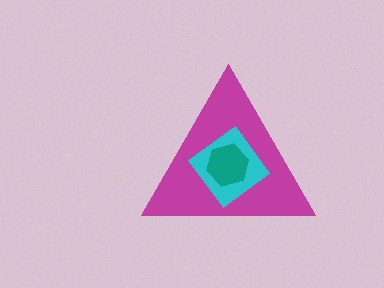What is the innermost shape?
The teal hexagon.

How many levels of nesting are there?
3.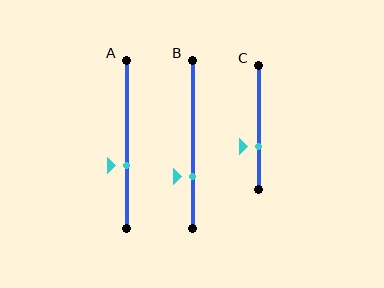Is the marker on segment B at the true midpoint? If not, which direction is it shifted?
No, the marker on segment B is shifted downward by about 19% of the segment length.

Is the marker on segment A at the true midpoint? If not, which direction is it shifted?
No, the marker on segment A is shifted downward by about 13% of the segment length.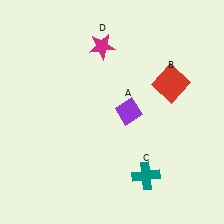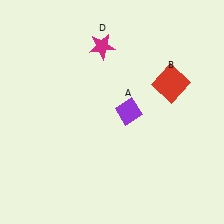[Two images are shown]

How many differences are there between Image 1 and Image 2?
There is 1 difference between the two images.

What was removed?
The teal cross (C) was removed in Image 2.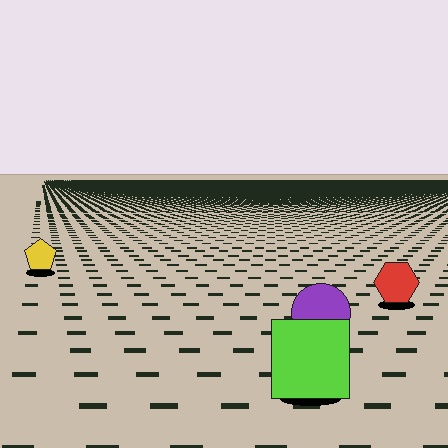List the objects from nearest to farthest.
From nearest to farthest: the lime square, the purple circle, the red hexagon, the yellow pentagon.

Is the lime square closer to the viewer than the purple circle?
Yes. The lime square is closer — you can tell from the texture gradient: the ground texture is coarser near it.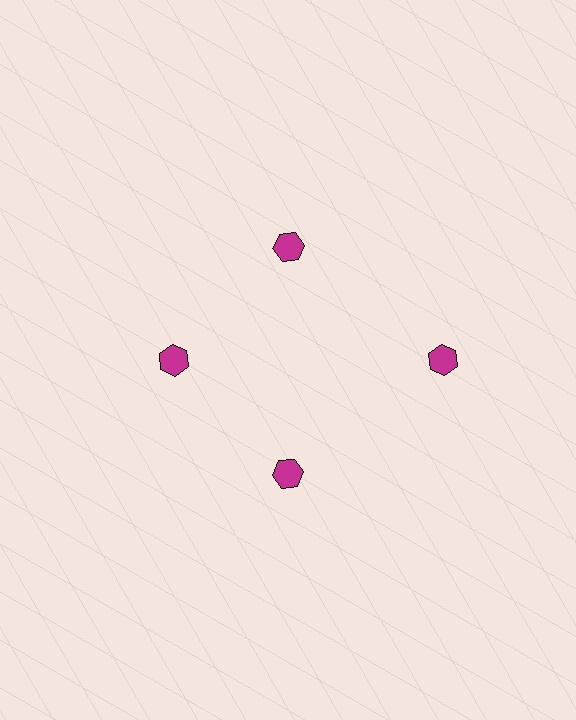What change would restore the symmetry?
The symmetry would be restored by moving it inward, back onto the ring so that all 4 hexagons sit at equal angles and equal distance from the center.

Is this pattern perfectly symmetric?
No. The 4 magenta hexagons are arranged in a ring, but one element near the 3 o'clock position is pushed outward from the center, breaking the 4-fold rotational symmetry.